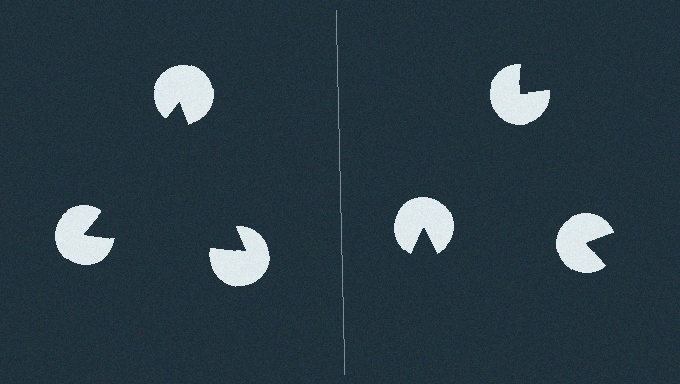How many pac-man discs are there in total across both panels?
6 — 3 on each side.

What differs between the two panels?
The pac-man discs are positioned identically on both sides; only the wedge orientations differ. On the left they align to a triangle; on the right they are misaligned.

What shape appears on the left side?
An illusory triangle.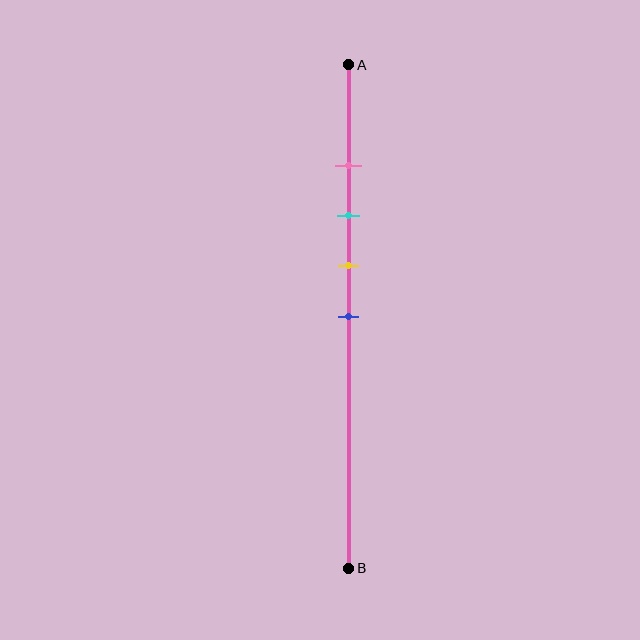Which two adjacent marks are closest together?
The pink and cyan marks are the closest adjacent pair.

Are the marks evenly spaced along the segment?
Yes, the marks are approximately evenly spaced.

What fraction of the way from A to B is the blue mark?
The blue mark is approximately 50% (0.5) of the way from A to B.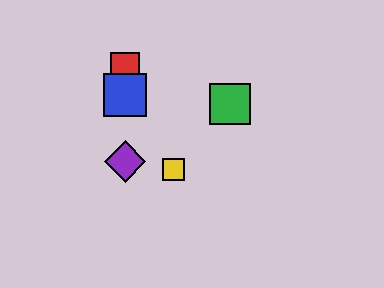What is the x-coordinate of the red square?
The red square is at x≈125.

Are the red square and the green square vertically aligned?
No, the red square is at x≈125 and the green square is at x≈230.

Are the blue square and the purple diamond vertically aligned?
Yes, both are at x≈125.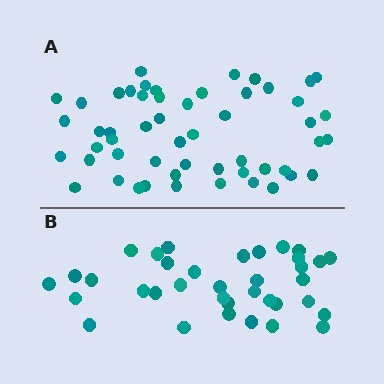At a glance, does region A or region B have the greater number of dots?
Region A (the top region) has more dots.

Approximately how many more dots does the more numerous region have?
Region A has approximately 15 more dots than region B.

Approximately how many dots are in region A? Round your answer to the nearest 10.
About 50 dots. (The exact count is 53, which rounds to 50.)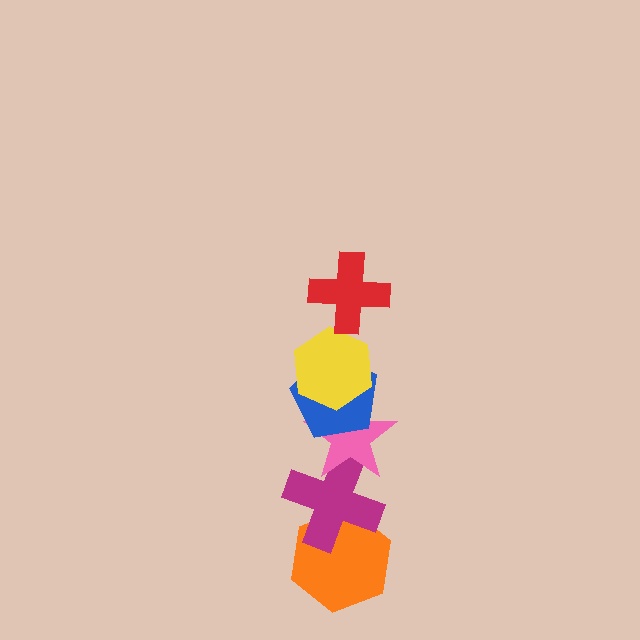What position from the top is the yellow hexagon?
The yellow hexagon is 2nd from the top.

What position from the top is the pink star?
The pink star is 4th from the top.